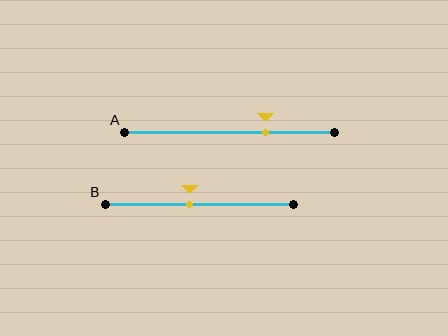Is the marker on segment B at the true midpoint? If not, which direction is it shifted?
No, the marker on segment B is shifted to the left by about 5% of the segment length.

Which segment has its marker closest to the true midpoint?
Segment B has its marker closest to the true midpoint.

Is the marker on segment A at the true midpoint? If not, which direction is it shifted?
No, the marker on segment A is shifted to the right by about 17% of the segment length.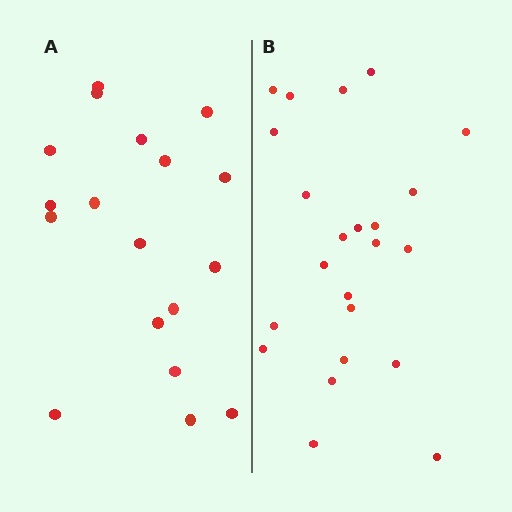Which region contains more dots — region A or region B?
Region B (the right region) has more dots.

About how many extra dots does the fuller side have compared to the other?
Region B has about 5 more dots than region A.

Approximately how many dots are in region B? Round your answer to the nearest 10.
About 20 dots. (The exact count is 23, which rounds to 20.)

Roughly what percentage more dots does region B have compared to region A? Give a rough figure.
About 30% more.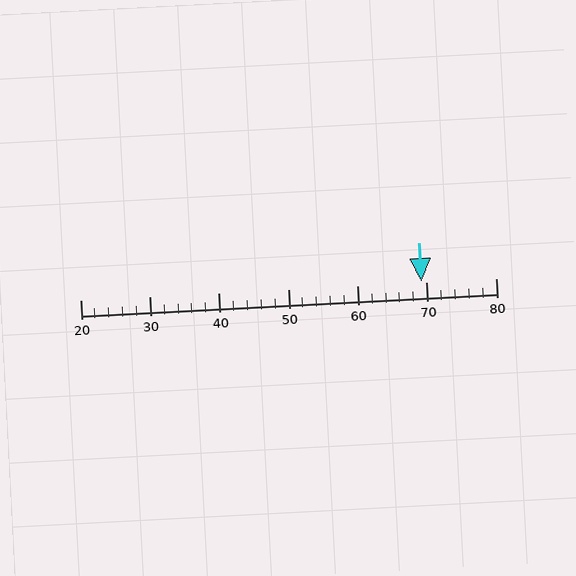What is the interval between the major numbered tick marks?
The major tick marks are spaced 10 units apart.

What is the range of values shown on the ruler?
The ruler shows values from 20 to 80.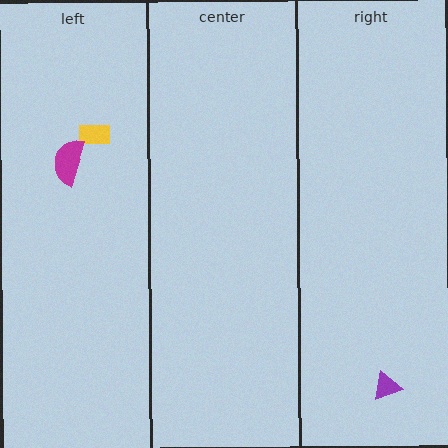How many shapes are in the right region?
1.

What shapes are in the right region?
The purple triangle.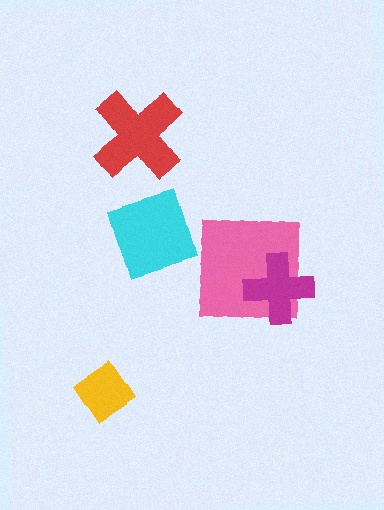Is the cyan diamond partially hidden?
No, no other shape covers it.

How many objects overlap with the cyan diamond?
0 objects overlap with the cyan diamond.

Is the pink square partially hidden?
Yes, it is partially covered by another shape.